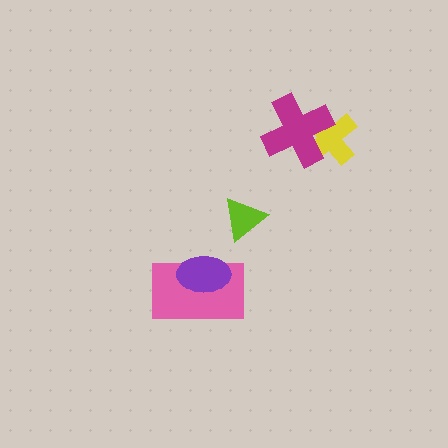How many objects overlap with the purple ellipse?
1 object overlaps with the purple ellipse.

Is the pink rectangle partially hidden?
Yes, it is partially covered by another shape.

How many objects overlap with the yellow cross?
1 object overlaps with the yellow cross.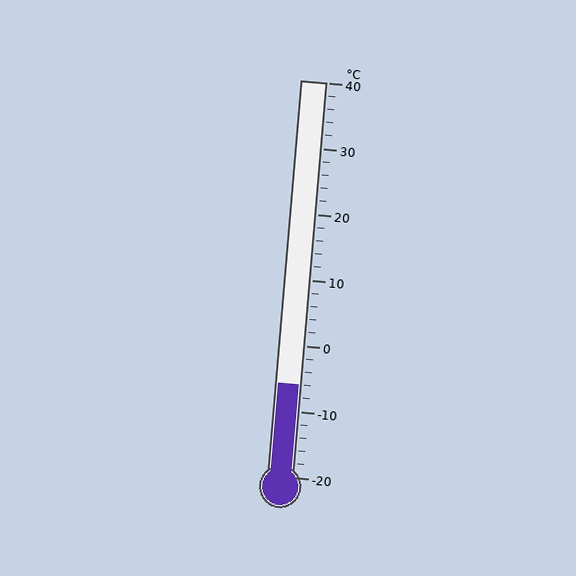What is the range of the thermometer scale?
The thermometer scale ranges from -20°C to 40°C.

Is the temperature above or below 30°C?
The temperature is below 30°C.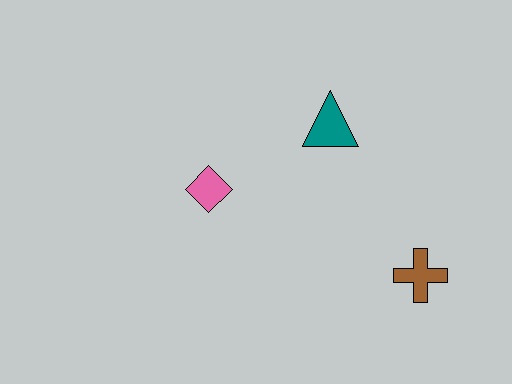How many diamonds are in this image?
There is 1 diamond.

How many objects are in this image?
There are 3 objects.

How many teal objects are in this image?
There is 1 teal object.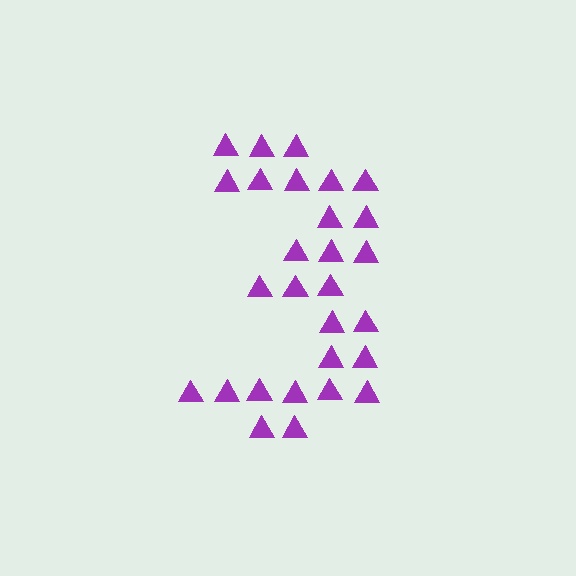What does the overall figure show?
The overall figure shows the digit 3.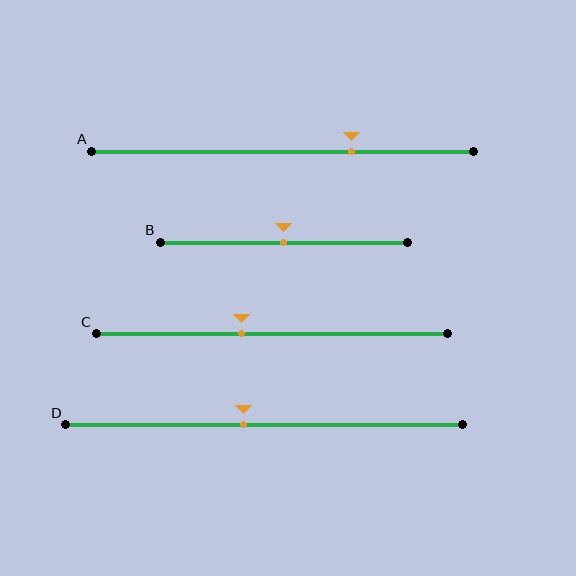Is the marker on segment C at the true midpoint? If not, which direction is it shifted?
No, the marker on segment C is shifted to the left by about 9% of the segment length.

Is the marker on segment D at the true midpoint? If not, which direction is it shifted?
No, the marker on segment D is shifted to the left by about 5% of the segment length.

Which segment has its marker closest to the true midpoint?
Segment B has its marker closest to the true midpoint.